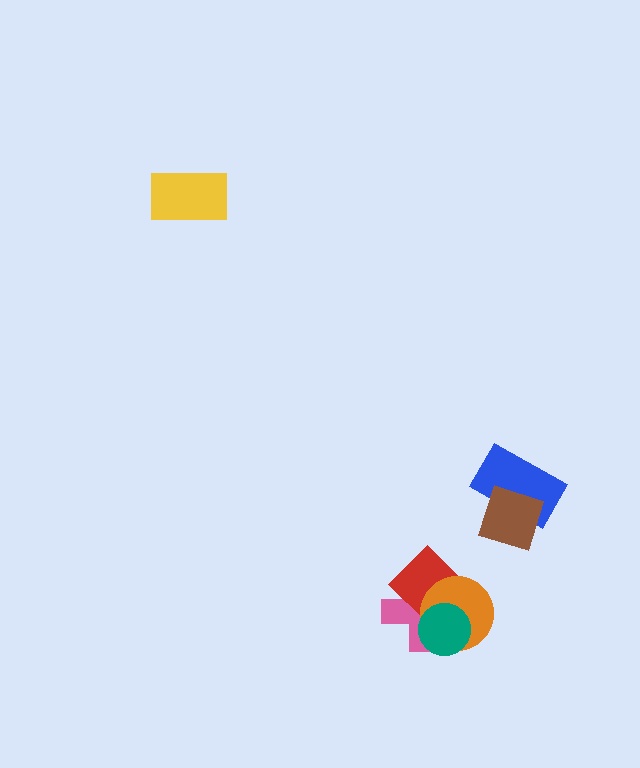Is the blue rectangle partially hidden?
Yes, it is partially covered by another shape.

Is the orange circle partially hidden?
Yes, it is partially covered by another shape.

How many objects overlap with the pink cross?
3 objects overlap with the pink cross.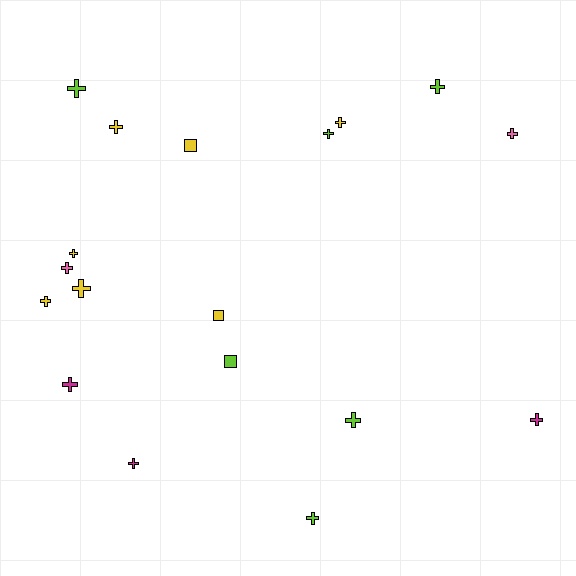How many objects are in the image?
There are 18 objects.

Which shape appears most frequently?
Cross, with 15 objects.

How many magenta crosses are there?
There are 3 magenta crosses.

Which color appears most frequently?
Yellow, with 7 objects.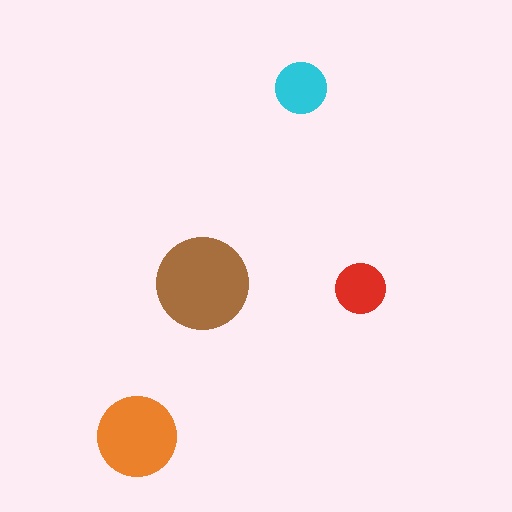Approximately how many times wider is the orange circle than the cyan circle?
About 1.5 times wider.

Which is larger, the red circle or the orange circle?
The orange one.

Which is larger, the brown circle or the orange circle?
The brown one.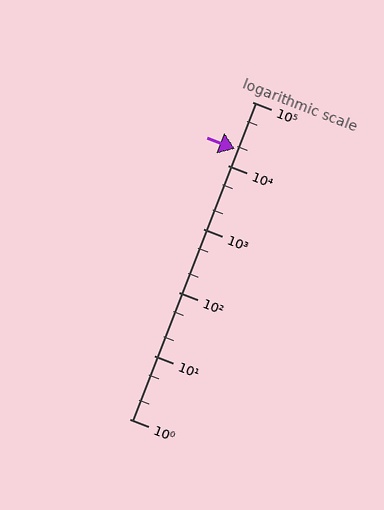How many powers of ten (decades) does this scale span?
The scale spans 5 decades, from 1 to 100000.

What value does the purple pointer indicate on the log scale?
The pointer indicates approximately 18000.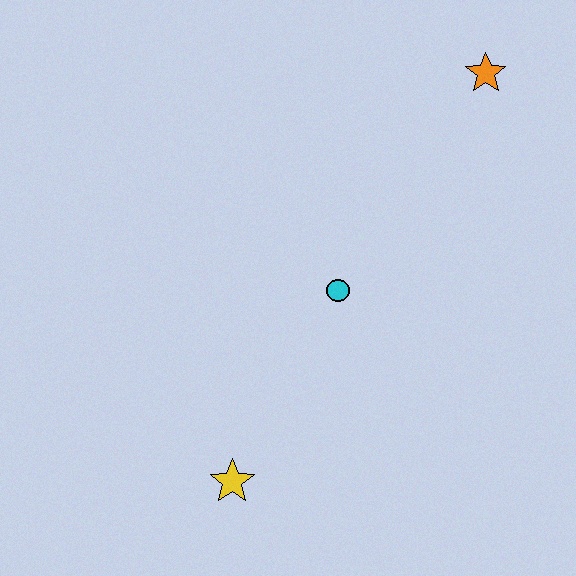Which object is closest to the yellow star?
The cyan circle is closest to the yellow star.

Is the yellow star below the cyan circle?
Yes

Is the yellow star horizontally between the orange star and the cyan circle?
No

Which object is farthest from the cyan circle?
The orange star is farthest from the cyan circle.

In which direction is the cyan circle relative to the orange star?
The cyan circle is below the orange star.